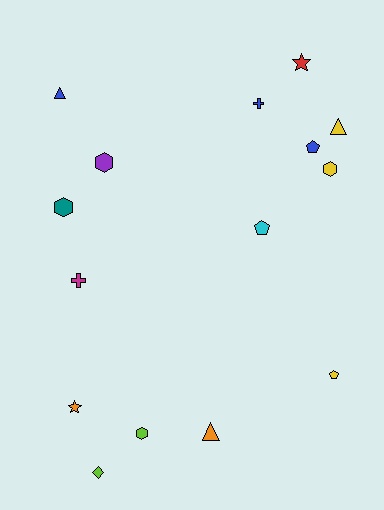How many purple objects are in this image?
There is 1 purple object.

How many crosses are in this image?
There are 2 crosses.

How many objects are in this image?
There are 15 objects.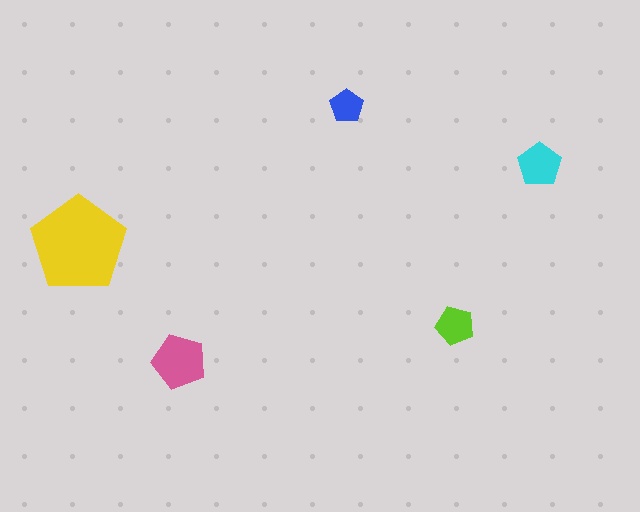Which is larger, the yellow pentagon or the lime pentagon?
The yellow one.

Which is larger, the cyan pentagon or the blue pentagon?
The cyan one.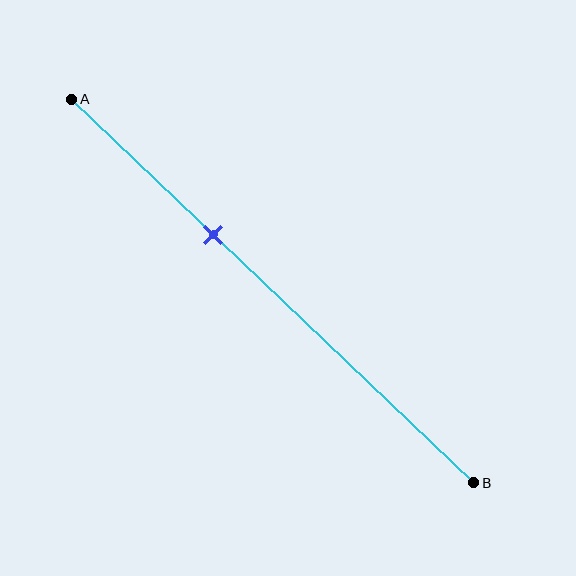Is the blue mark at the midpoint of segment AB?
No, the mark is at about 35% from A, not at the 50% midpoint.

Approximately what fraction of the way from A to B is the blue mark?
The blue mark is approximately 35% of the way from A to B.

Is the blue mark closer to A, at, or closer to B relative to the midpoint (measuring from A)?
The blue mark is closer to point A than the midpoint of segment AB.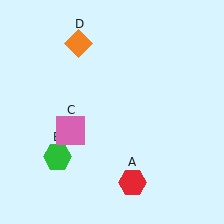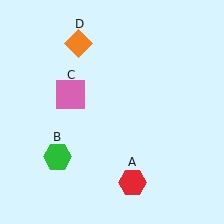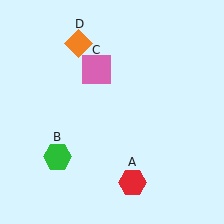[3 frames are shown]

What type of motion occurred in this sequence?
The pink square (object C) rotated clockwise around the center of the scene.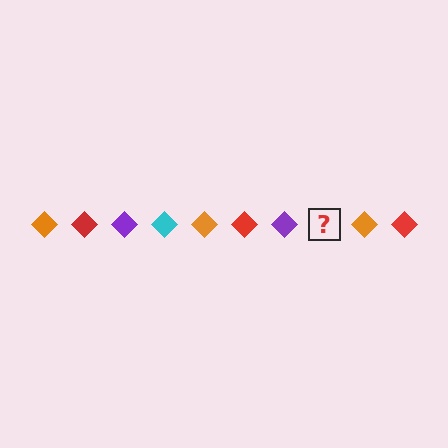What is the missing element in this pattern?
The missing element is a cyan diamond.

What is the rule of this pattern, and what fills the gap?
The rule is that the pattern cycles through orange, red, purple, cyan diamonds. The gap should be filled with a cyan diamond.